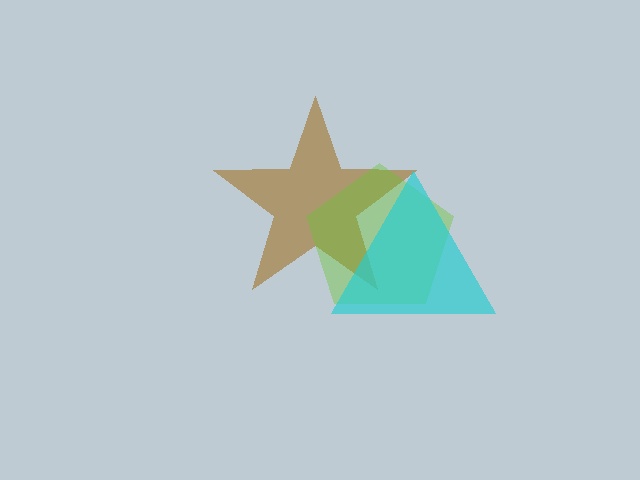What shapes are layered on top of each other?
The layered shapes are: a brown star, a lime pentagon, a cyan triangle.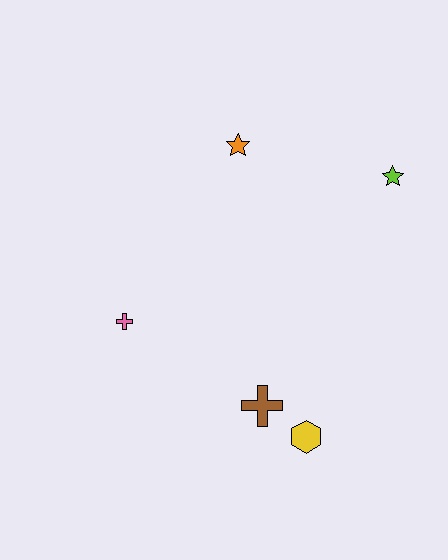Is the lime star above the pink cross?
Yes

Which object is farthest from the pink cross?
The lime star is farthest from the pink cross.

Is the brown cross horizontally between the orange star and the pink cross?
No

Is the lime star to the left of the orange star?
No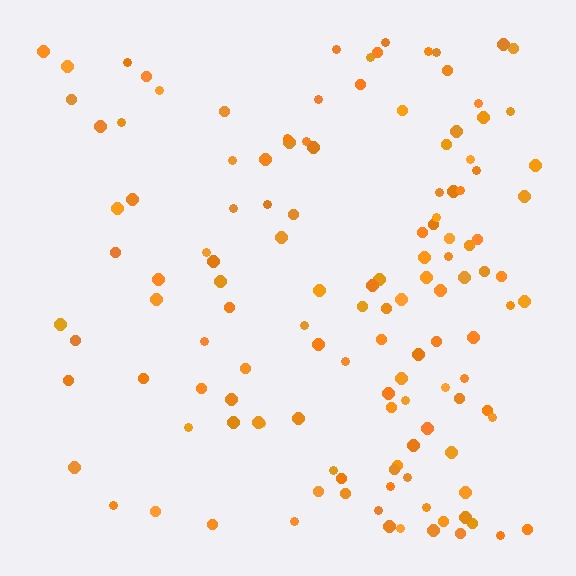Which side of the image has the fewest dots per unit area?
The left.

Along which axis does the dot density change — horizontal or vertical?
Horizontal.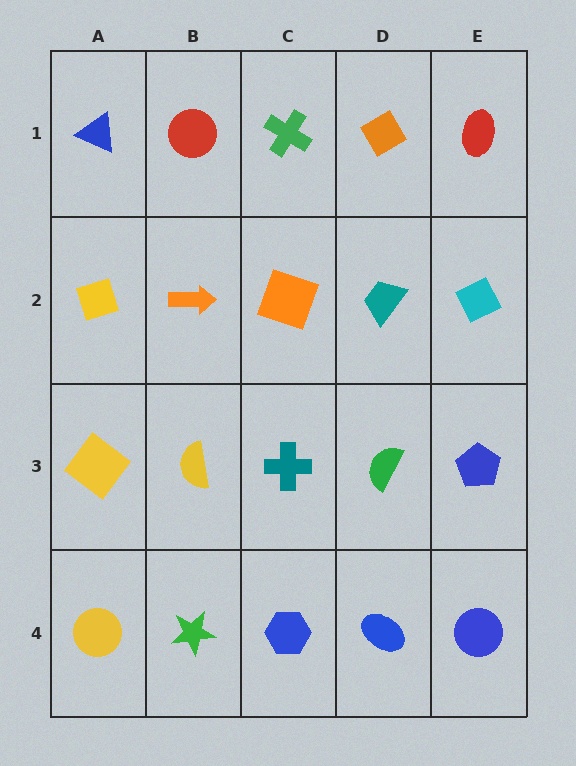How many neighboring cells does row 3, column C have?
4.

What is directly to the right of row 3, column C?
A green semicircle.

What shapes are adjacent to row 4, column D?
A green semicircle (row 3, column D), a blue hexagon (row 4, column C), a blue circle (row 4, column E).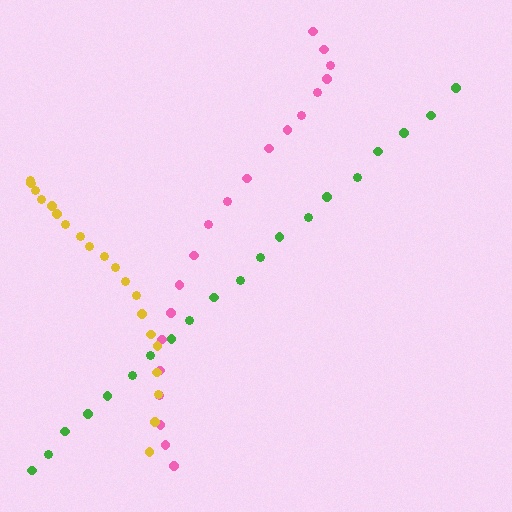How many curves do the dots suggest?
There are 3 distinct paths.